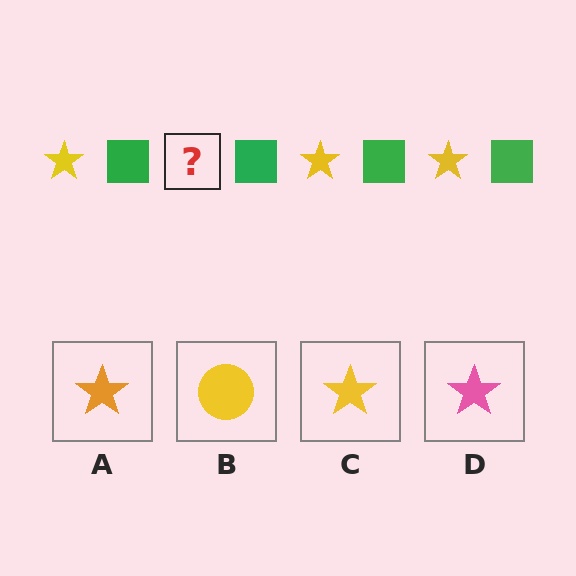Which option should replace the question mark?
Option C.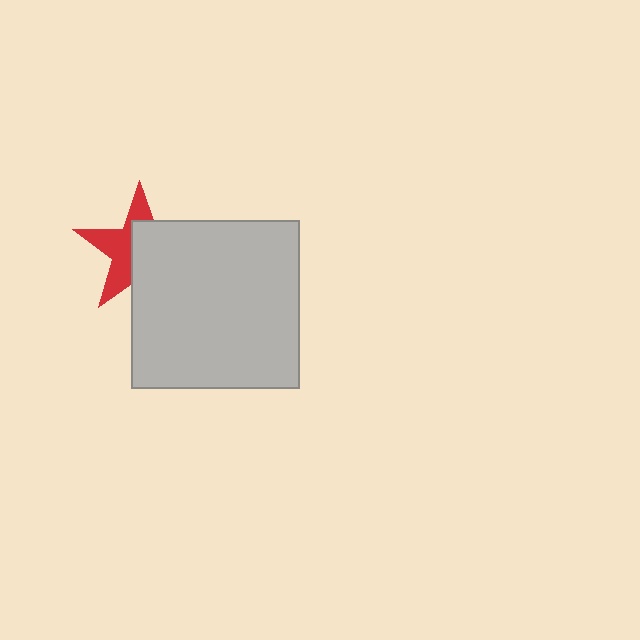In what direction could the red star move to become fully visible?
The red star could move toward the upper-left. That would shift it out from behind the light gray square entirely.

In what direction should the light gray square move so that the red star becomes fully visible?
The light gray square should move toward the lower-right. That is the shortest direction to clear the overlap and leave the red star fully visible.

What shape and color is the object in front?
The object in front is a light gray square.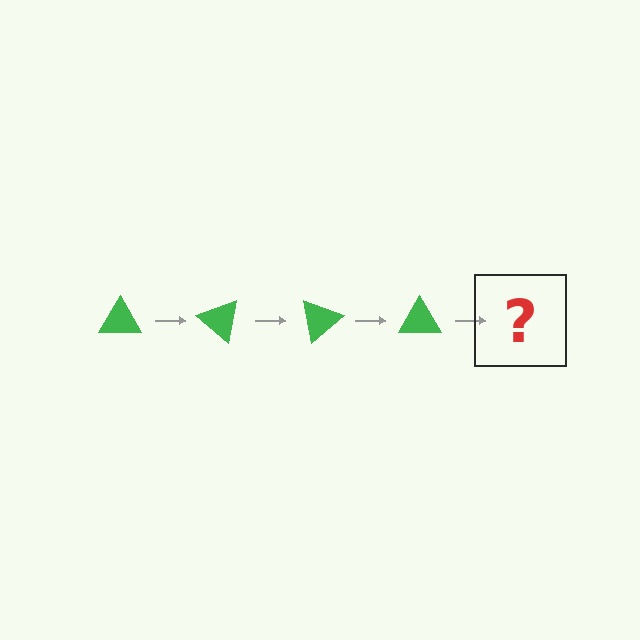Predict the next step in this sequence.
The next step is a green triangle rotated 160 degrees.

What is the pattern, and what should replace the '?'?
The pattern is that the triangle rotates 40 degrees each step. The '?' should be a green triangle rotated 160 degrees.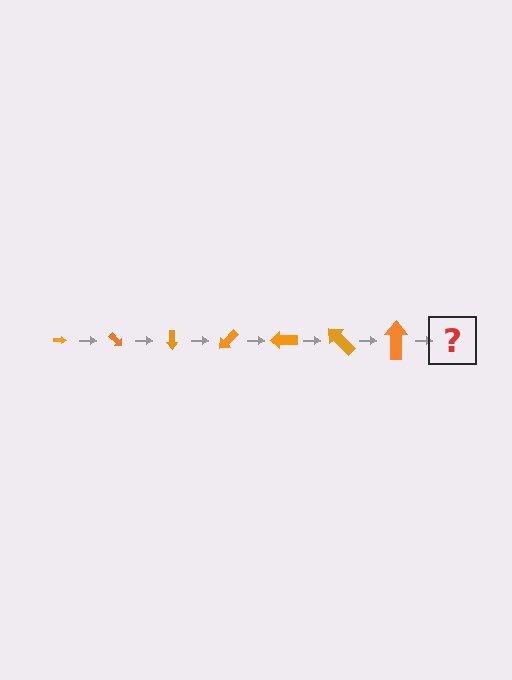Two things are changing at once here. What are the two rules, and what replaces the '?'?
The two rules are that the arrow grows larger each step and it rotates 45 degrees each step. The '?' should be an arrow, larger than the previous one and rotated 315 degrees from the start.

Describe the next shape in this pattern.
It should be an arrow, larger than the previous one and rotated 315 degrees from the start.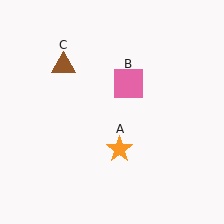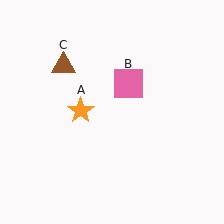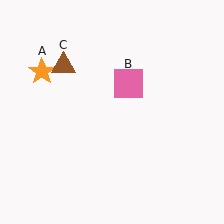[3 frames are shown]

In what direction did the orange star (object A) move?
The orange star (object A) moved up and to the left.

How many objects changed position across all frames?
1 object changed position: orange star (object A).